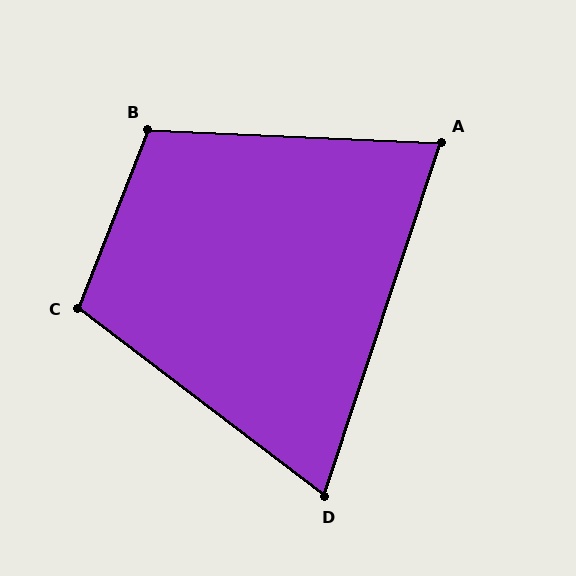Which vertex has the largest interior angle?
B, at approximately 109 degrees.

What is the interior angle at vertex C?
Approximately 106 degrees (obtuse).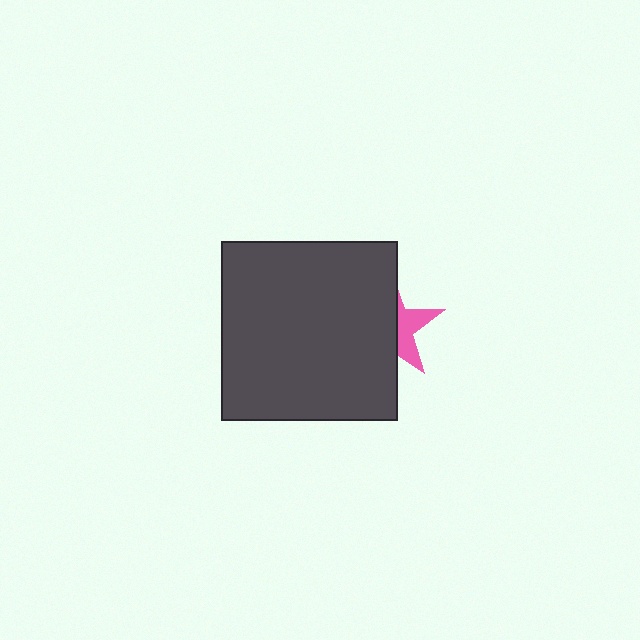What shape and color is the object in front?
The object in front is a dark gray rectangle.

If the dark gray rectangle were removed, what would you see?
You would see the complete pink star.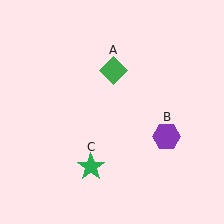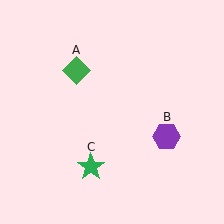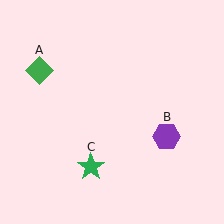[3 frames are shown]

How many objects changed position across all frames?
1 object changed position: green diamond (object A).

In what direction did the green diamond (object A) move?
The green diamond (object A) moved left.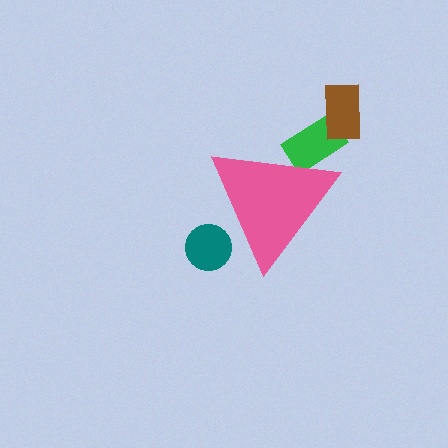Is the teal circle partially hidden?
Yes, the teal circle is partially hidden behind the pink triangle.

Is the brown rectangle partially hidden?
No, the brown rectangle is fully visible.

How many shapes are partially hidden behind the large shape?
2 shapes are partially hidden.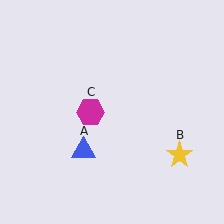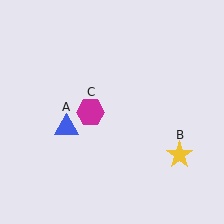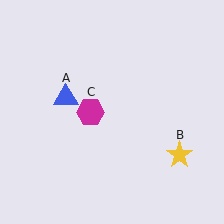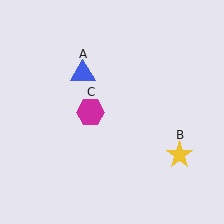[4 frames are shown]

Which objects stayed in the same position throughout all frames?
Yellow star (object B) and magenta hexagon (object C) remained stationary.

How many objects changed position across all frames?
1 object changed position: blue triangle (object A).